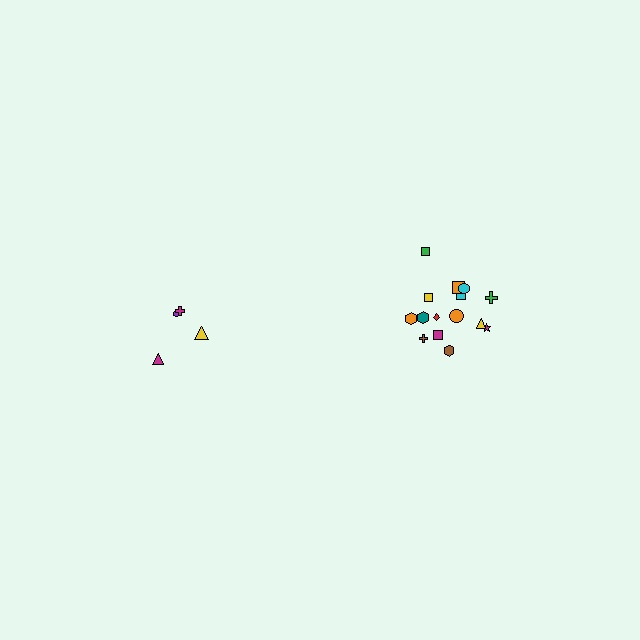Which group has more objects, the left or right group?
The right group.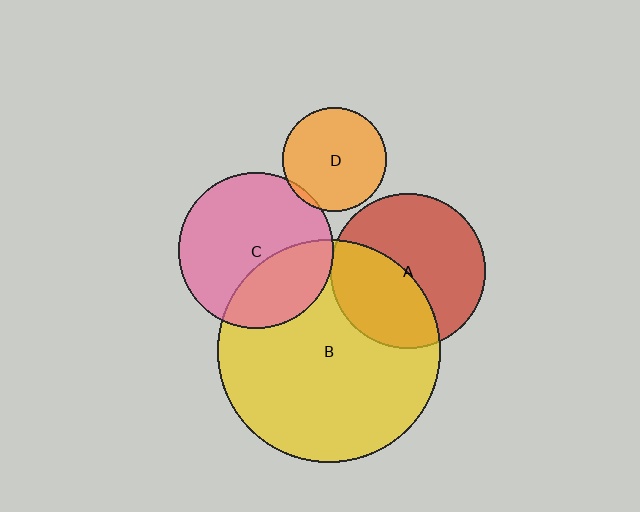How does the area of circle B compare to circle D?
Approximately 4.5 times.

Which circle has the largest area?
Circle B (yellow).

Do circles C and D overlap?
Yes.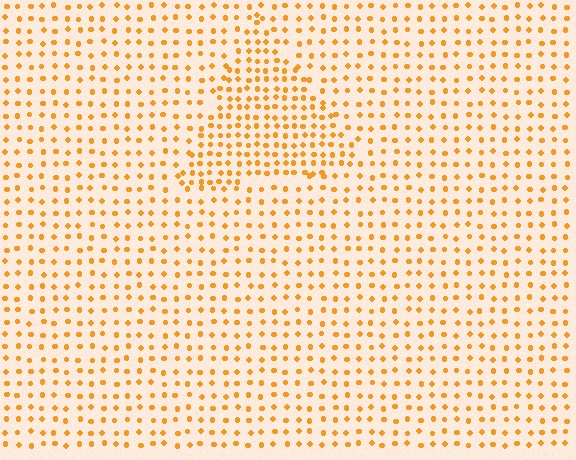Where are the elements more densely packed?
The elements are more densely packed inside the triangle boundary.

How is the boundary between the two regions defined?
The boundary is defined by a change in element density (approximately 1.7x ratio). All elements are the same color, size, and shape.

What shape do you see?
I see a triangle.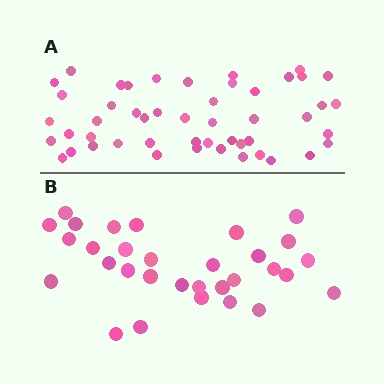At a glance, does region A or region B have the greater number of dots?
Region A (the top region) has more dots.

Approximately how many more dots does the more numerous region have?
Region A has approximately 20 more dots than region B.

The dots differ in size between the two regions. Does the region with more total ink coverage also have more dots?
No. Region B has more total ink coverage because its dots are larger, but region A actually contains more individual dots. Total area can be misleading — the number of items is what matters here.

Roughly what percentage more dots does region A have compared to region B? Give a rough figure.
About 60% more.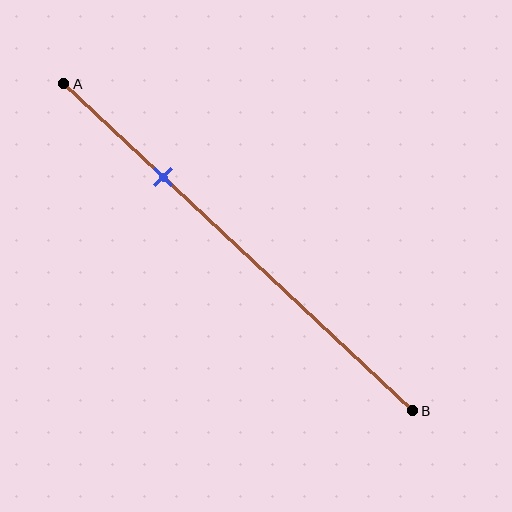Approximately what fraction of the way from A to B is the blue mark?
The blue mark is approximately 30% of the way from A to B.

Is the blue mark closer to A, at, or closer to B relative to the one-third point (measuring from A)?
The blue mark is closer to point A than the one-third point of segment AB.